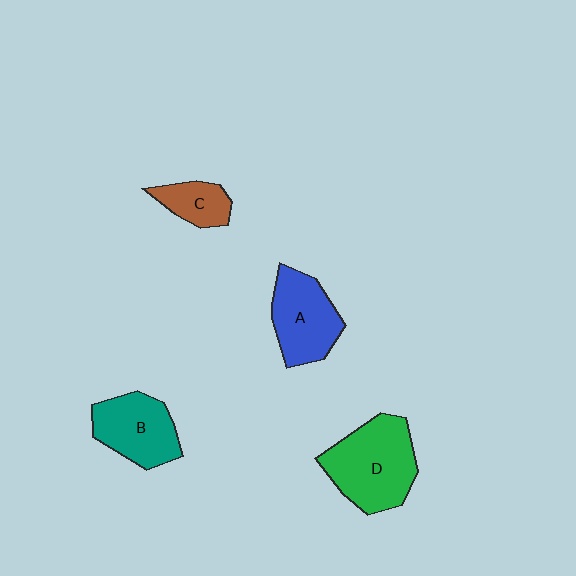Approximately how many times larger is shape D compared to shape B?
Approximately 1.3 times.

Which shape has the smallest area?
Shape C (brown).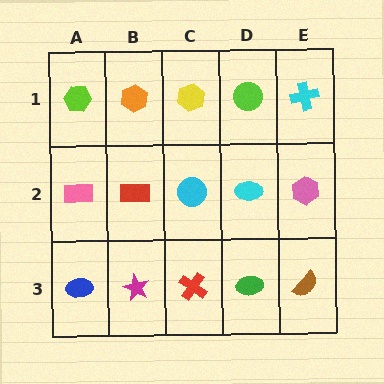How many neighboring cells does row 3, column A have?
2.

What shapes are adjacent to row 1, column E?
A pink hexagon (row 2, column E), a lime circle (row 1, column D).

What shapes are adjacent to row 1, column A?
A pink rectangle (row 2, column A), an orange hexagon (row 1, column B).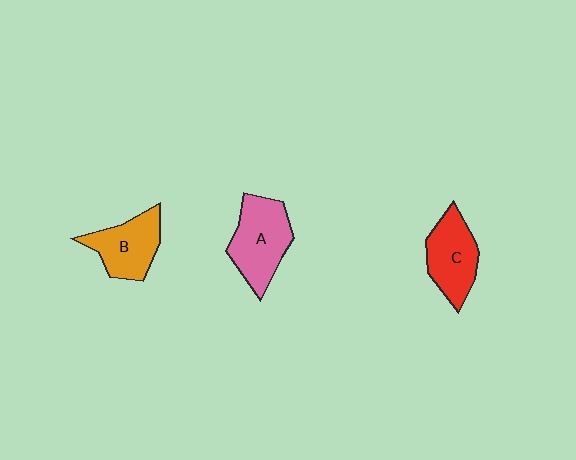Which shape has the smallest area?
Shape B (orange).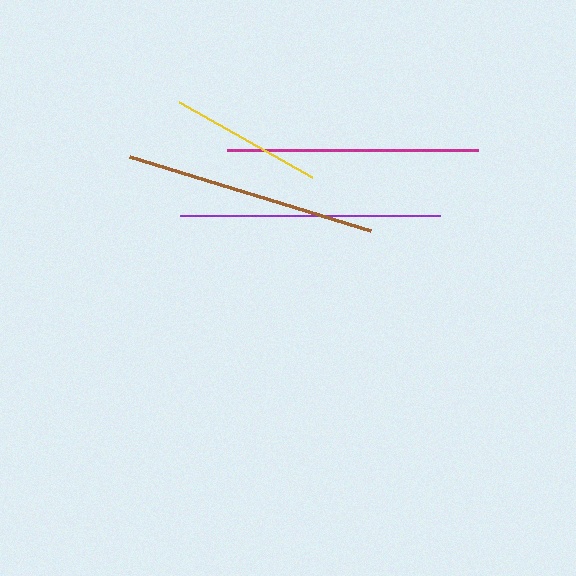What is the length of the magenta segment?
The magenta segment is approximately 251 pixels long.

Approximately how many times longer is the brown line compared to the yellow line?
The brown line is approximately 1.7 times the length of the yellow line.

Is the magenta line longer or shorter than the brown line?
The brown line is longer than the magenta line.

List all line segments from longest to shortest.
From longest to shortest: purple, brown, magenta, yellow.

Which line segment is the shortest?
The yellow line is the shortest at approximately 152 pixels.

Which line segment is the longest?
The purple line is the longest at approximately 260 pixels.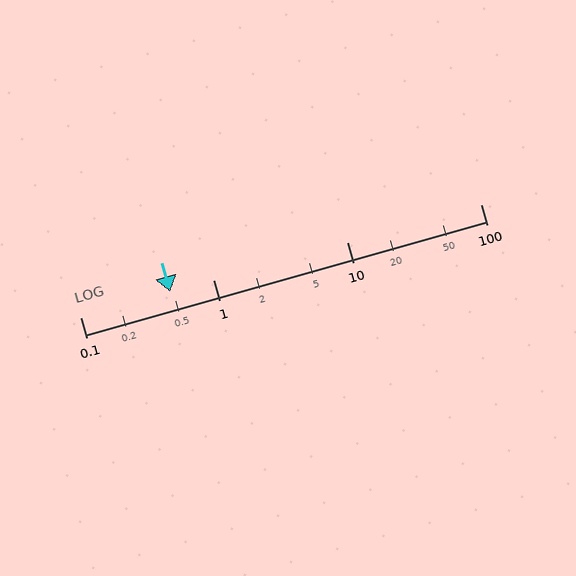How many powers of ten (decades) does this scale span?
The scale spans 3 decades, from 0.1 to 100.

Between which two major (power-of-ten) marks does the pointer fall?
The pointer is between 0.1 and 1.